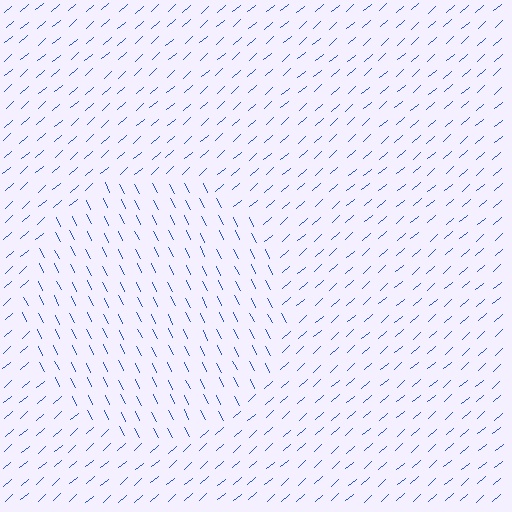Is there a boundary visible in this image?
Yes, there is a texture boundary formed by a change in line orientation.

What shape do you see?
I see a circle.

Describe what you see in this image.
The image is filled with small blue line segments. A circle region in the image has lines oriented differently from the surrounding lines, creating a visible texture boundary.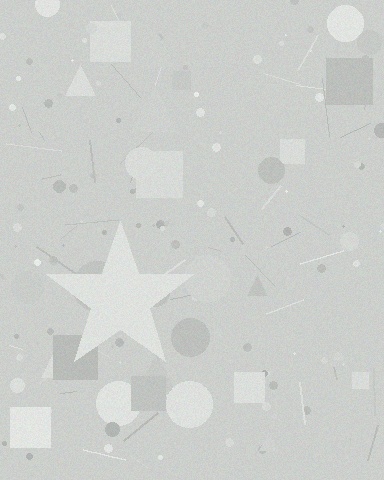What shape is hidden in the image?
A star is hidden in the image.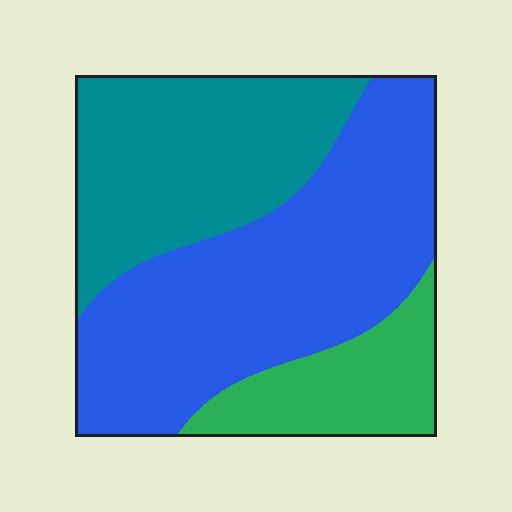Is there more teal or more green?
Teal.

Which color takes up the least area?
Green, at roughly 15%.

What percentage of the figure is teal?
Teal covers about 35% of the figure.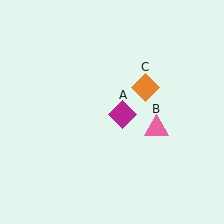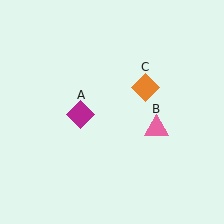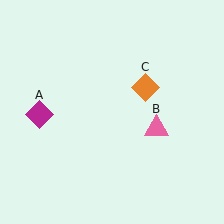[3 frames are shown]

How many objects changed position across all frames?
1 object changed position: magenta diamond (object A).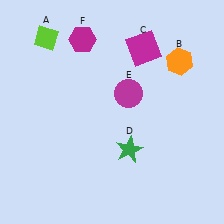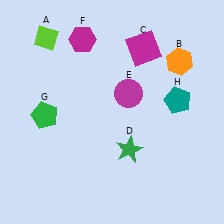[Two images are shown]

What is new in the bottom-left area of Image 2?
A green pentagon (G) was added in the bottom-left area of Image 2.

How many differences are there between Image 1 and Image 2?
There are 2 differences between the two images.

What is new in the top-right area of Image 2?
A teal pentagon (H) was added in the top-right area of Image 2.